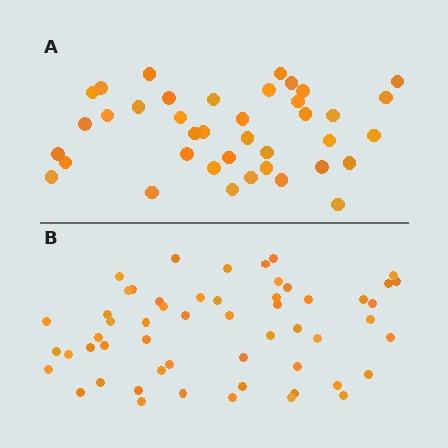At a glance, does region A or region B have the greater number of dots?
Region B (the bottom region) has more dots.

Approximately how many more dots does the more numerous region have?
Region B has approximately 15 more dots than region A.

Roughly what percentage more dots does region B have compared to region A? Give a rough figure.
About 40% more.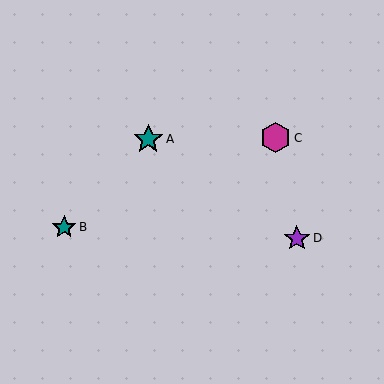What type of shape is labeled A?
Shape A is a teal star.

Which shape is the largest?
The magenta hexagon (labeled C) is the largest.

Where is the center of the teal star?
The center of the teal star is at (64, 227).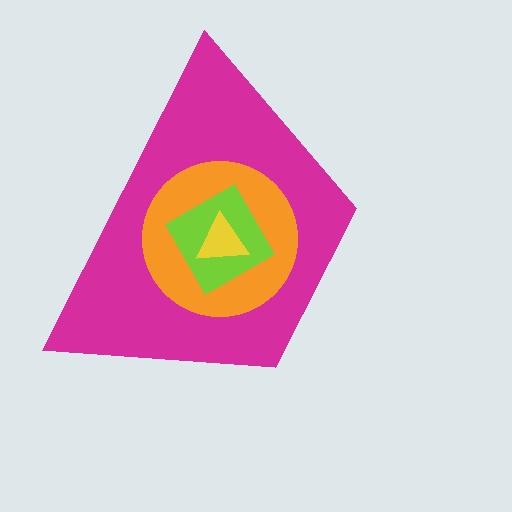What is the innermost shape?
The yellow triangle.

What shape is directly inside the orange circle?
The lime diamond.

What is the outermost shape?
The magenta trapezoid.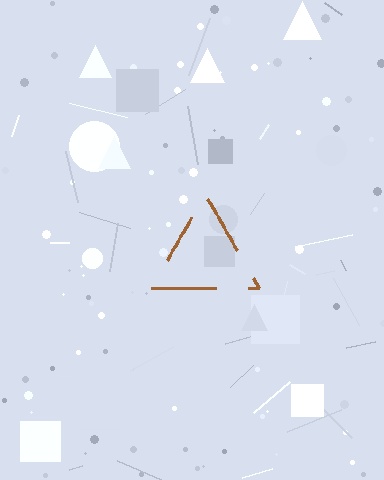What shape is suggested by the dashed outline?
The dashed outline suggests a triangle.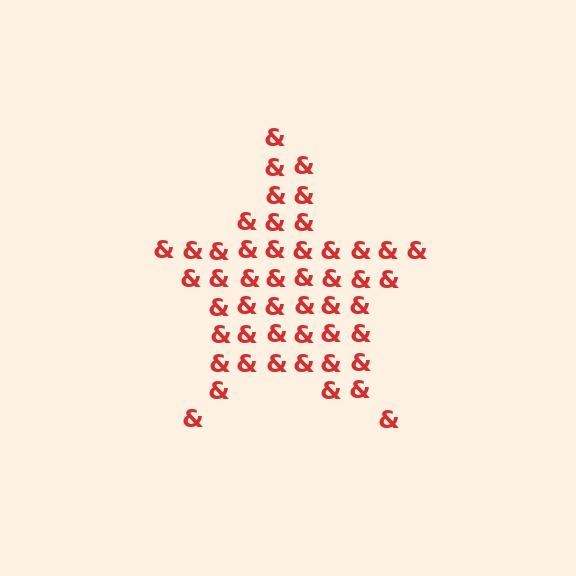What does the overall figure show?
The overall figure shows a star.